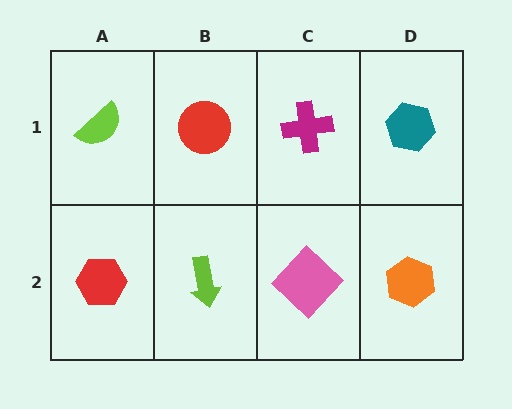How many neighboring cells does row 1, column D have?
2.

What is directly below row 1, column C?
A pink diamond.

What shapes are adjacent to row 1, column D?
An orange hexagon (row 2, column D), a magenta cross (row 1, column C).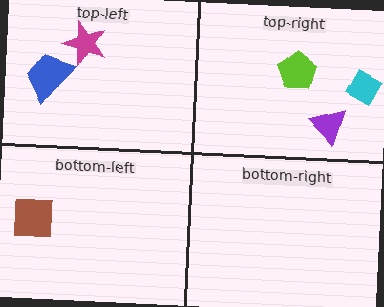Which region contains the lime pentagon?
The top-right region.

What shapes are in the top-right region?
The cyan diamond, the lime pentagon, the purple triangle.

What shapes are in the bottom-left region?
The brown square.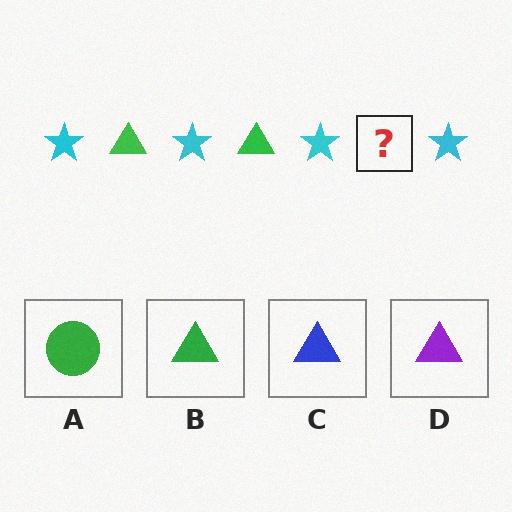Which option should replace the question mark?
Option B.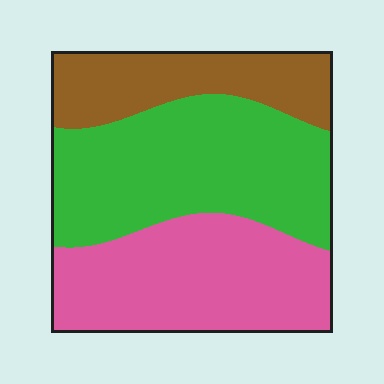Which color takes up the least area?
Brown, at roughly 20%.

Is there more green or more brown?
Green.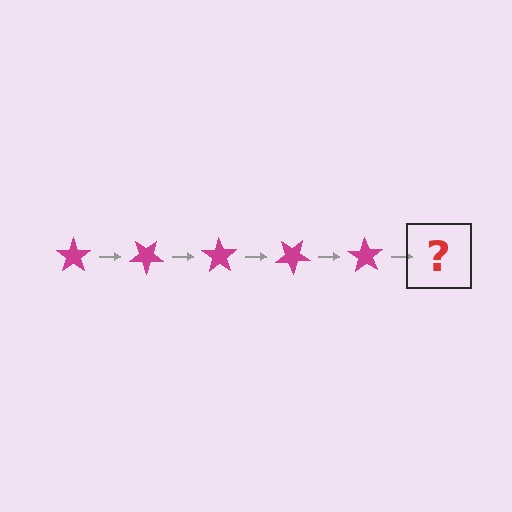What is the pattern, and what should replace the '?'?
The pattern is that the star rotates 35 degrees each step. The '?' should be a magenta star rotated 175 degrees.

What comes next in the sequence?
The next element should be a magenta star rotated 175 degrees.